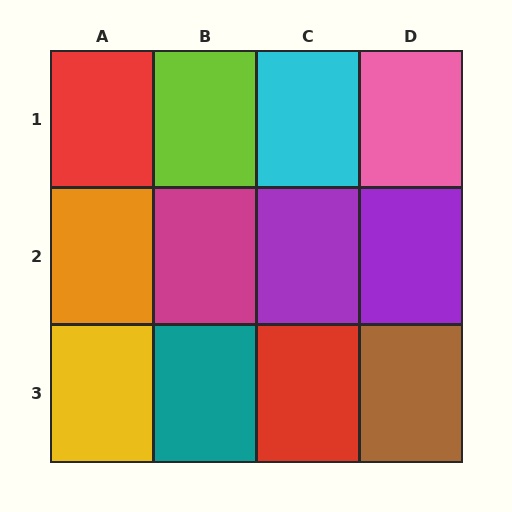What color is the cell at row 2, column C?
Purple.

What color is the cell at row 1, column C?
Cyan.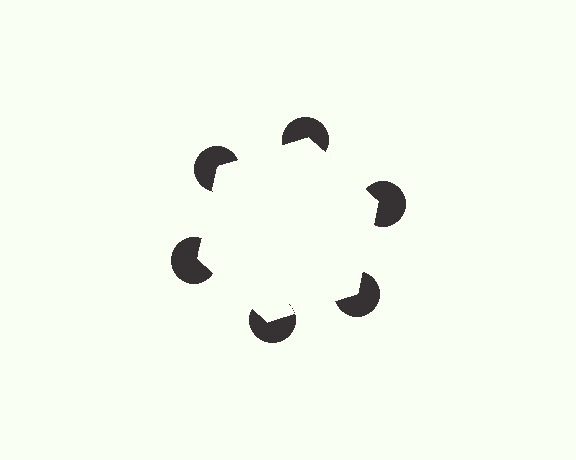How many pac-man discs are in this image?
There are 6 — one at each vertex of the illusory hexagon.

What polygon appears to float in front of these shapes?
An illusory hexagon — its edges are inferred from the aligned wedge cuts in the pac-man discs, not physically drawn.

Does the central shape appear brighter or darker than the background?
It typically appears slightly brighter than the background, even though no actual brightness change is drawn.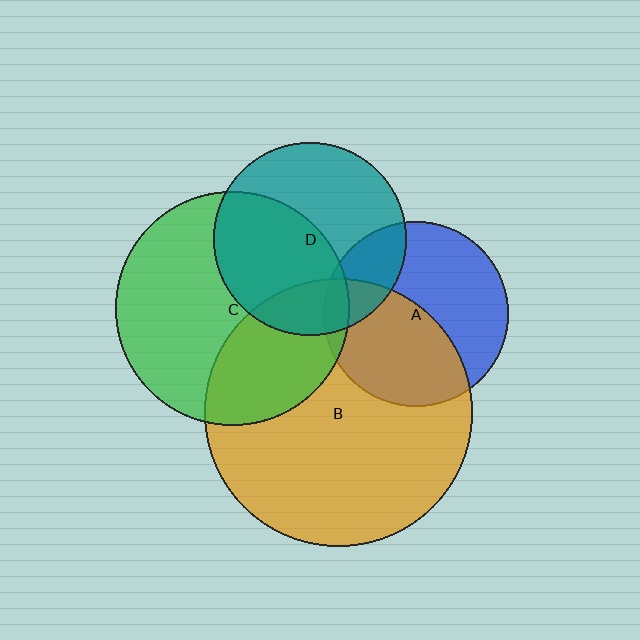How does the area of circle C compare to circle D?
Approximately 1.5 times.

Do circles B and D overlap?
Yes.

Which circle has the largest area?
Circle B (orange).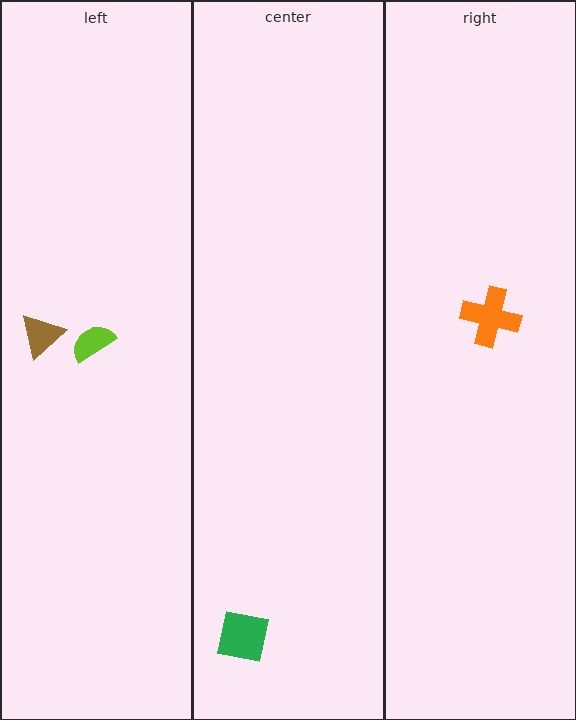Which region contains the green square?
The center region.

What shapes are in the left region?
The brown triangle, the lime semicircle.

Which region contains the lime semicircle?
The left region.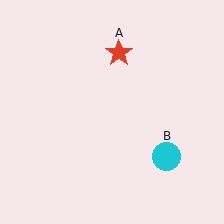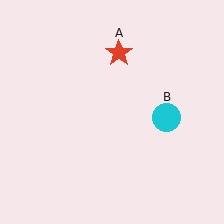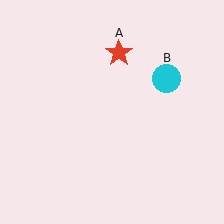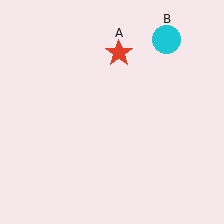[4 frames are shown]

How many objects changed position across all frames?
1 object changed position: cyan circle (object B).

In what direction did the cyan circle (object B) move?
The cyan circle (object B) moved up.